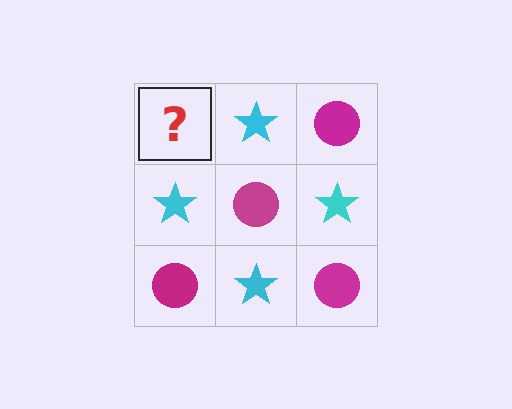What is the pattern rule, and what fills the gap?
The rule is that it alternates magenta circle and cyan star in a checkerboard pattern. The gap should be filled with a magenta circle.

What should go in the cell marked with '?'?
The missing cell should contain a magenta circle.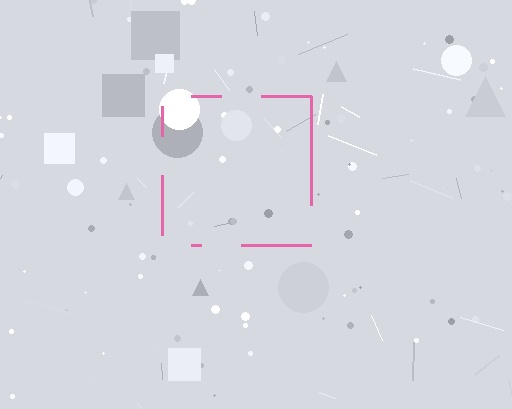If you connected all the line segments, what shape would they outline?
They would outline a square.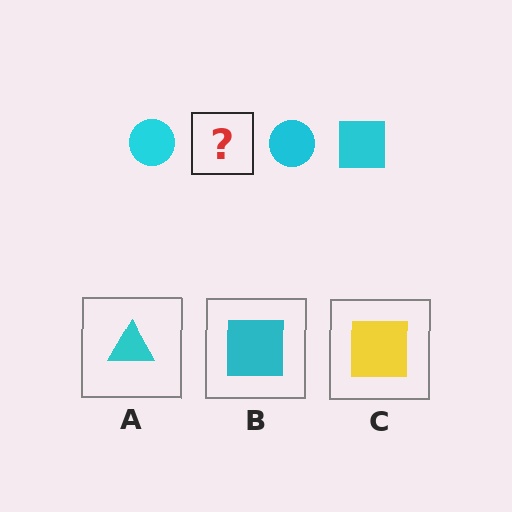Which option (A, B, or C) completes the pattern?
B.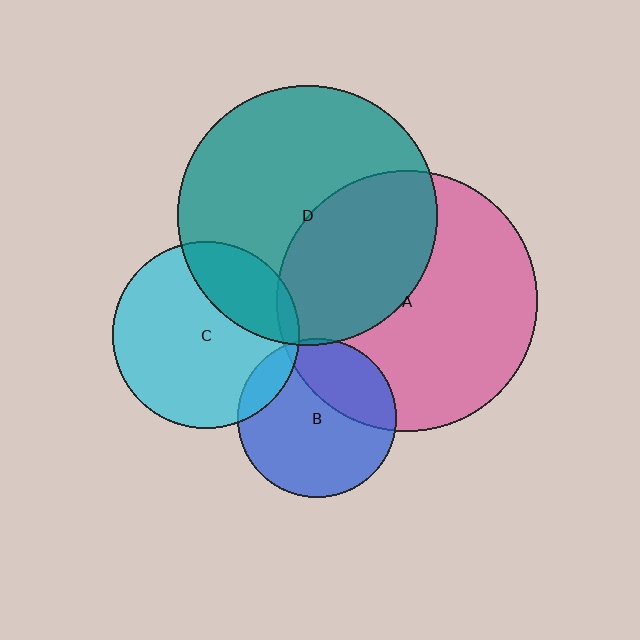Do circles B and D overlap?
Yes.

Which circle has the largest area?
Circle A (pink).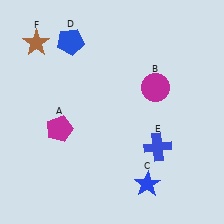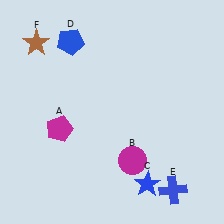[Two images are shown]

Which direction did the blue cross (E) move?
The blue cross (E) moved down.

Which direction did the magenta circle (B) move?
The magenta circle (B) moved down.